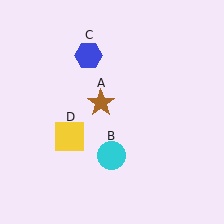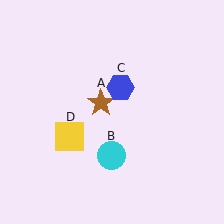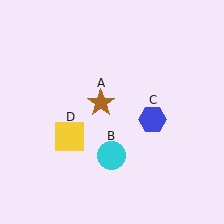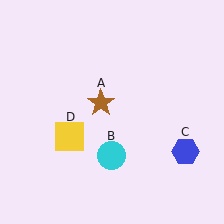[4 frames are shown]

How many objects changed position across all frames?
1 object changed position: blue hexagon (object C).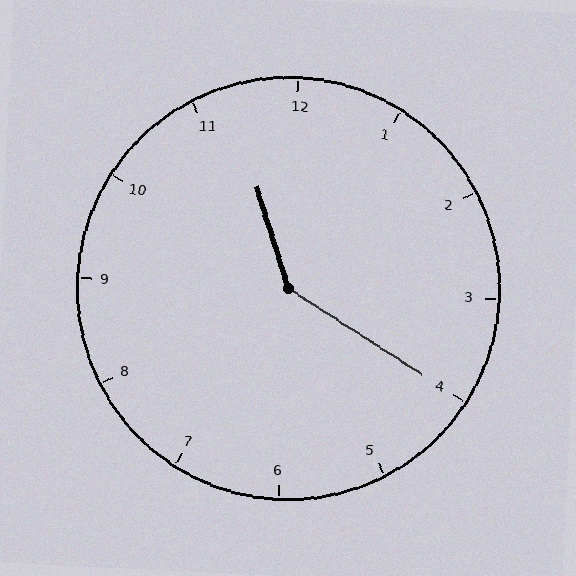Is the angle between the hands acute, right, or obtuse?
It is obtuse.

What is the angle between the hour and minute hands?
Approximately 140 degrees.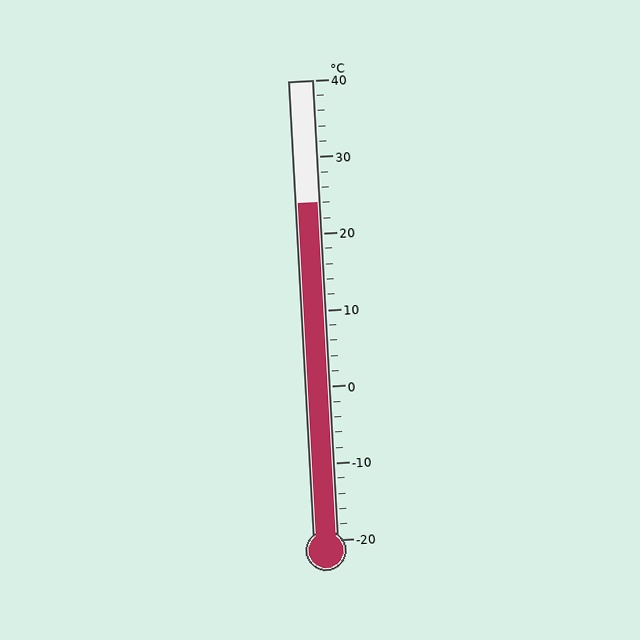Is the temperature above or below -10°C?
The temperature is above -10°C.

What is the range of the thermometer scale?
The thermometer scale ranges from -20°C to 40°C.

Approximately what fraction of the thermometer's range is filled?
The thermometer is filled to approximately 75% of its range.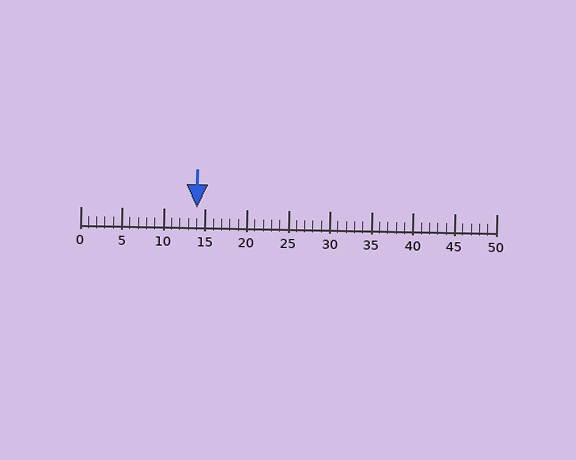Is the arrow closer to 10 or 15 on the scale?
The arrow is closer to 15.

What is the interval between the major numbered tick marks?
The major tick marks are spaced 5 units apart.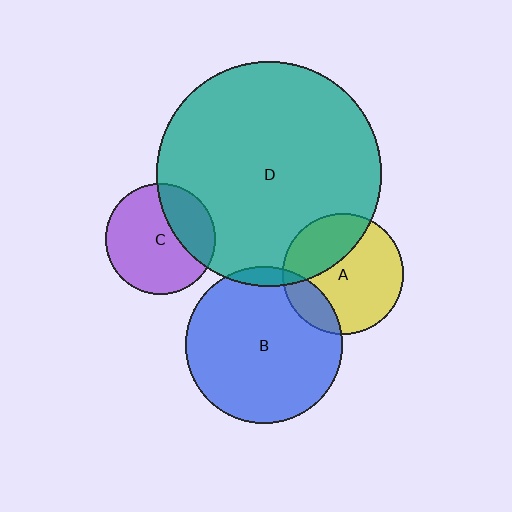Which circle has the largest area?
Circle D (teal).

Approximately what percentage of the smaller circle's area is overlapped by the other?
Approximately 5%.